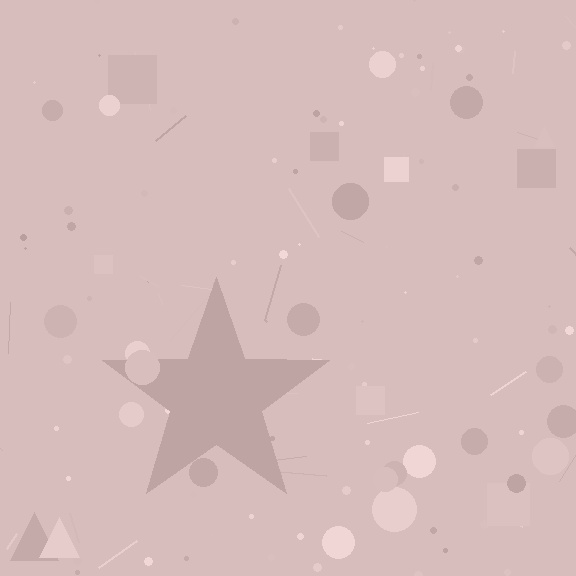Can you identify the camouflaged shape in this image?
The camouflaged shape is a star.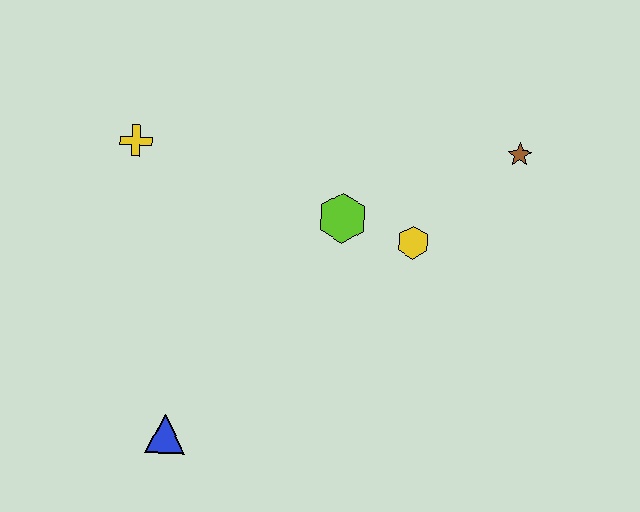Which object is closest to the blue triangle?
The lime hexagon is closest to the blue triangle.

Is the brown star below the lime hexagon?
No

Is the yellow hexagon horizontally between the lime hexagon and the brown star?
Yes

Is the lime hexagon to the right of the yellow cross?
Yes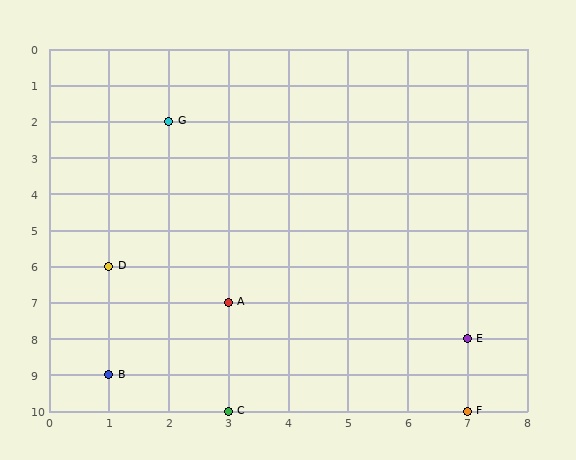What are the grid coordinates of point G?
Point G is at grid coordinates (2, 2).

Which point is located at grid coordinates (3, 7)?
Point A is at (3, 7).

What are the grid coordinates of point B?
Point B is at grid coordinates (1, 9).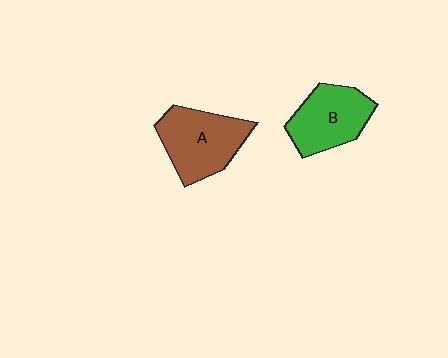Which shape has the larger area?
Shape A (brown).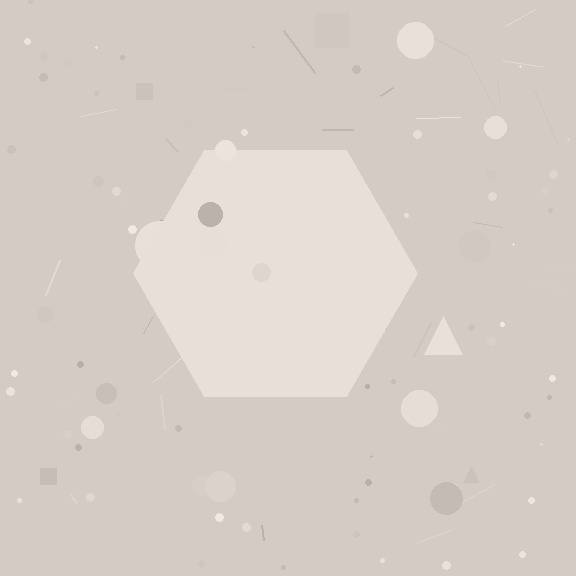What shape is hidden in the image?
A hexagon is hidden in the image.